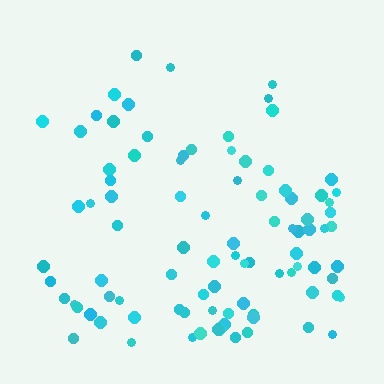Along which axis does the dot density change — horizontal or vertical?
Vertical.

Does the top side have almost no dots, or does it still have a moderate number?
Still a moderate number, just noticeably fewer than the bottom.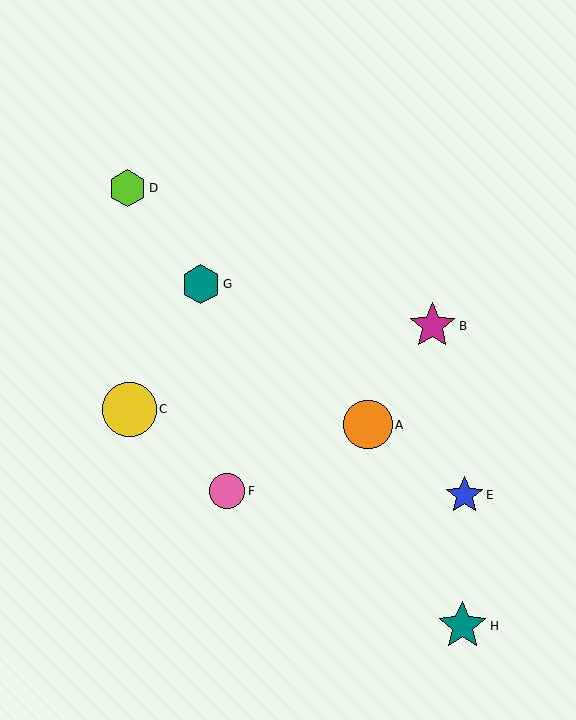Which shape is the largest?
The yellow circle (labeled C) is the largest.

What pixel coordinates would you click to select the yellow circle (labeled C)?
Click at (129, 409) to select the yellow circle C.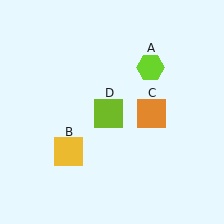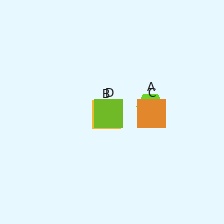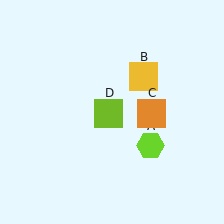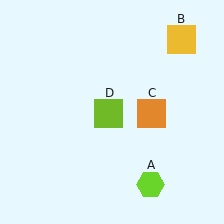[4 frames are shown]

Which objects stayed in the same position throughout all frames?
Orange square (object C) and lime square (object D) remained stationary.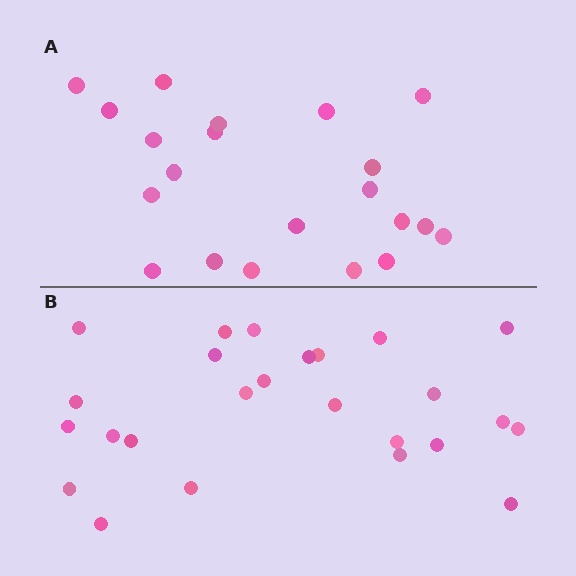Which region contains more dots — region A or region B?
Region B (the bottom region) has more dots.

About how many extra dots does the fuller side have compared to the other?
Region B has about 4 more dots than region A.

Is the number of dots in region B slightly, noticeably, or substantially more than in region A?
Region B has only slightly more — the two regions are fairly close. The ratio is roughly 1.2 to 1.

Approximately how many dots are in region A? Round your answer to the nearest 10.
About 20 dots. (The exact count is 21, which rounds to 20.)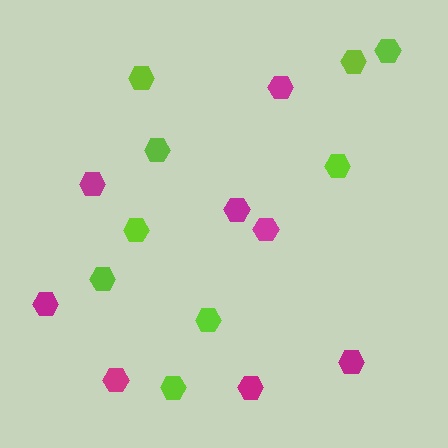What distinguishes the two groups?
There are 2 groups: one group of lime hexagons (9) and one group of magenta hexagons (8).